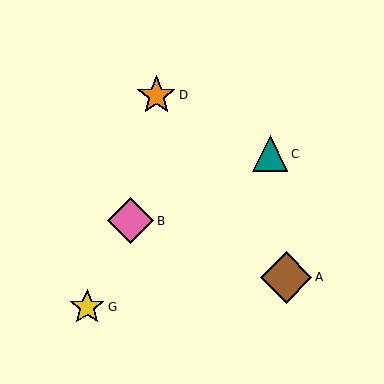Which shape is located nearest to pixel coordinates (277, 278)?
The brown diamond (labeled A) at (286, 278) is nearest to that location.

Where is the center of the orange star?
The center of the orange star is at (156, 95).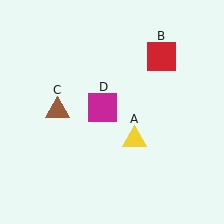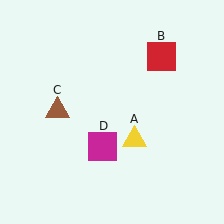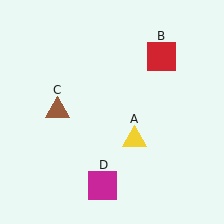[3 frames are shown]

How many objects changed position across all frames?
1 object changed position: magenta square (object D).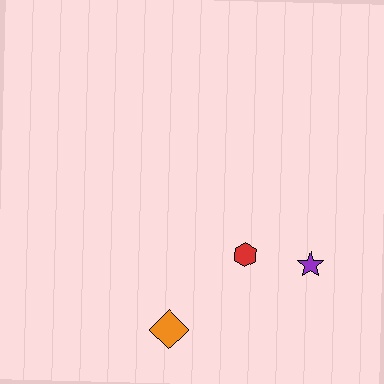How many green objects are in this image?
There are no green objects.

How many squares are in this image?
There are no squares.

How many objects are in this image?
There are 3 objects.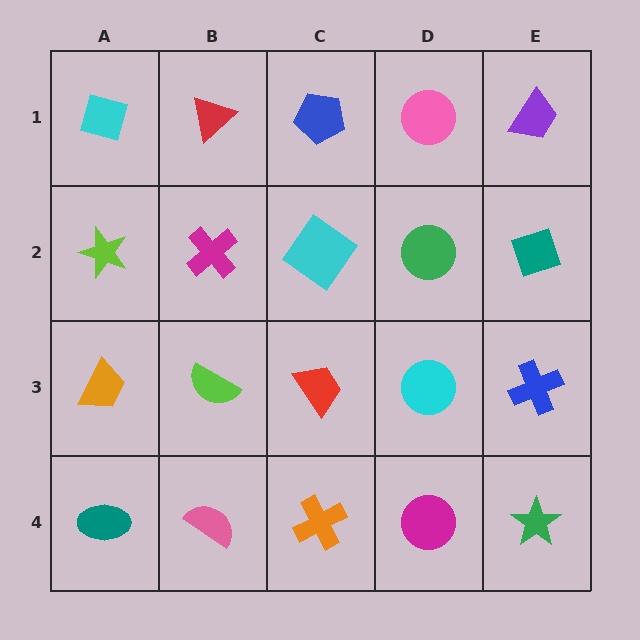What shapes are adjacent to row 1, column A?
A lime star (row 2, column A), a red triangle (row 1, column B).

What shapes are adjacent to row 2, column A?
A cyan diamond (row 1, column A), an orange trapezoid (row 3, column A), a magenta cross (row 2, column B).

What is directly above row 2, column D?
A pink circle.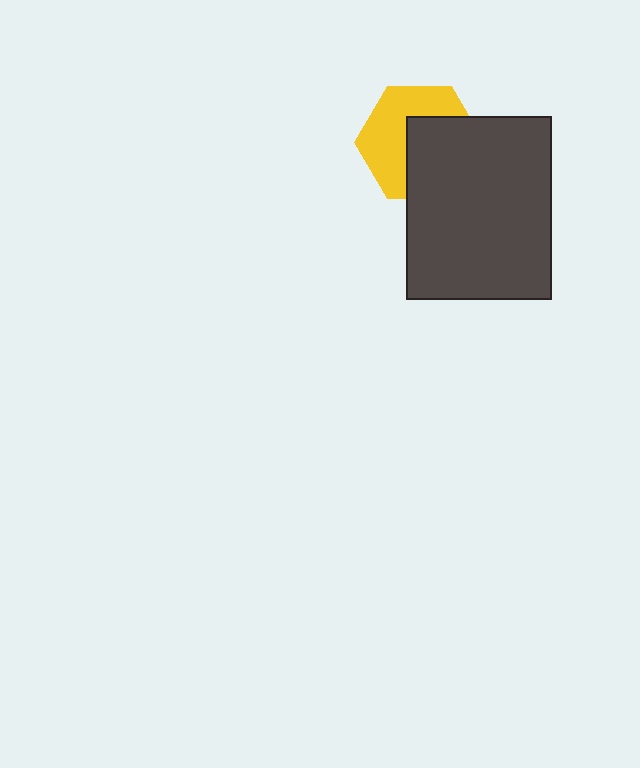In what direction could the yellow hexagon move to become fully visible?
The yellow hexagon could move toward the upper-left. That would shift it out from behind the dark gray rectangle entirely.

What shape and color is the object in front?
The object in front is a dark gray rectangle.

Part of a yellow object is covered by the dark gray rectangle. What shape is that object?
It is a hexagon.